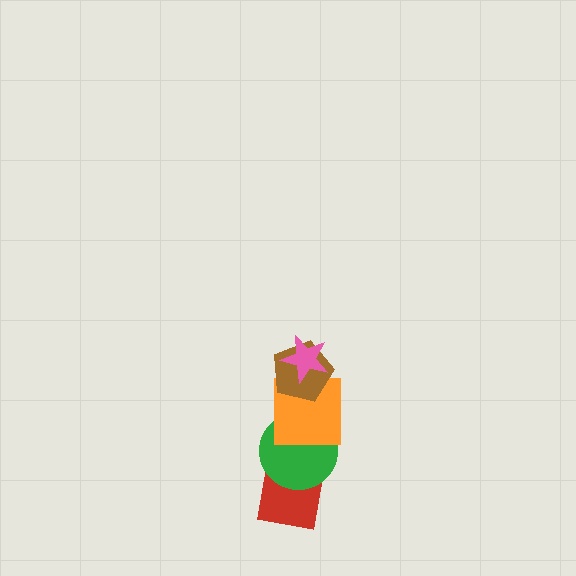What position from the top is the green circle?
The green circle is 4th from the top.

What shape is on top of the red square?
The green circle is on top of the red square.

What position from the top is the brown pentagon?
The brown pentagon is 2nd from the top.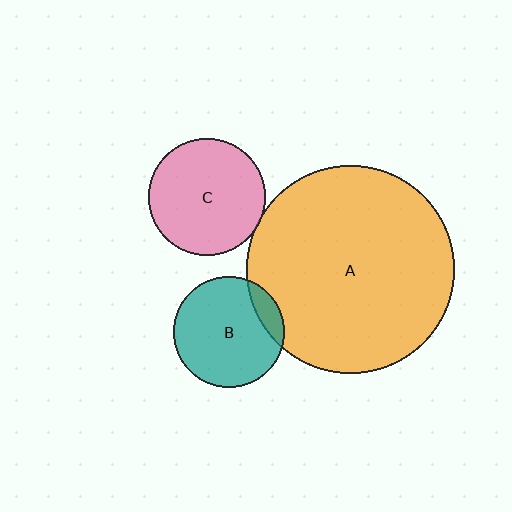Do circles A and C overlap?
Yes.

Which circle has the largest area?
Circle A (orange).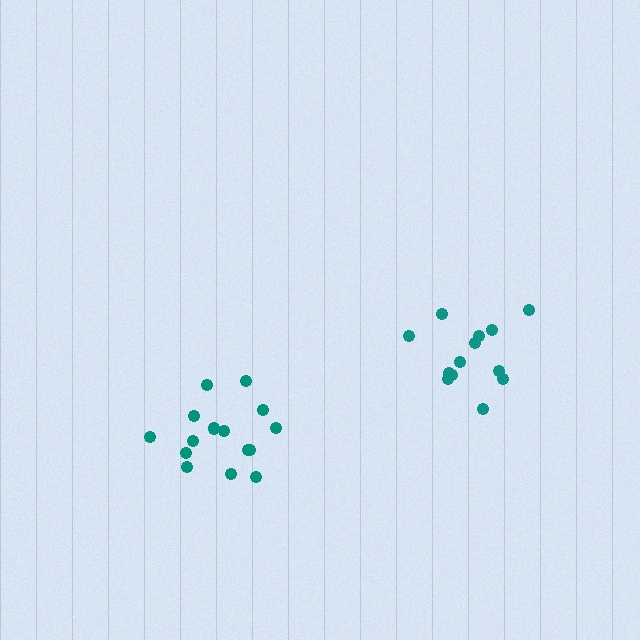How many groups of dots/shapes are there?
There are 2 groups.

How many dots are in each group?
Group 1: 15 dots, Group 2: 13 dots (28 total).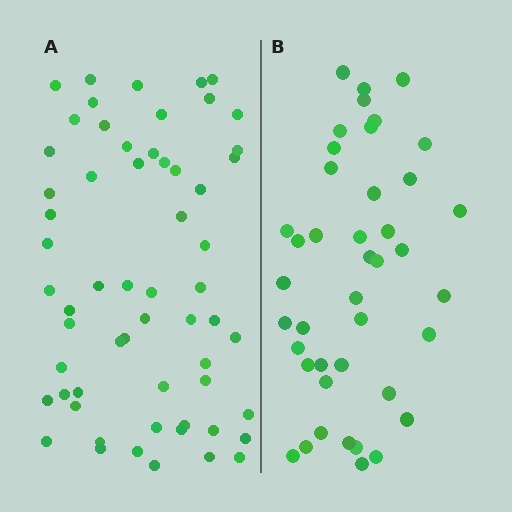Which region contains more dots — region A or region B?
Region A (the left region) has more dots.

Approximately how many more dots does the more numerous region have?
Region A has approximately 20 more dots than region B.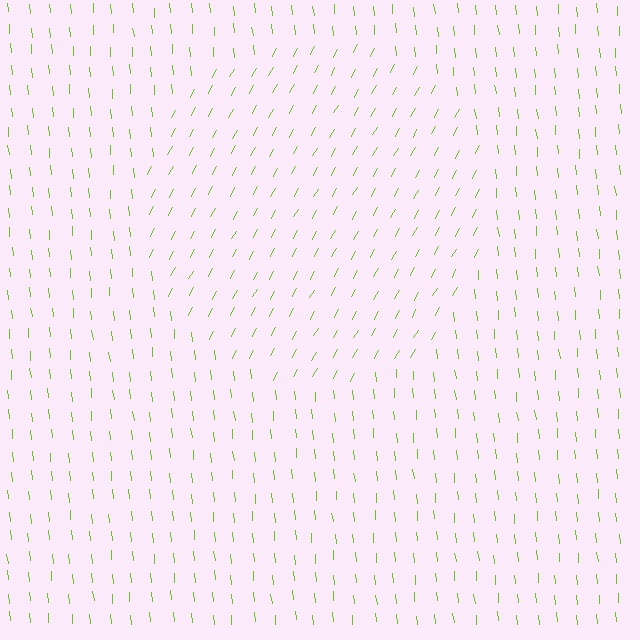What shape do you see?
I see a circle.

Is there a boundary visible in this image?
Yes, there is a texture boundary formed by a change in line orientation.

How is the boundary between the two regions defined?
The boundary is defined purely by a change in line orientation (approximately 34 degrees difference). All lines are the same color and thickness.